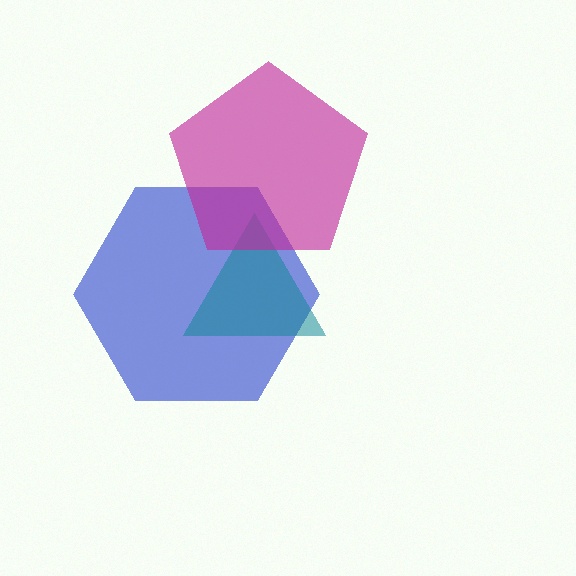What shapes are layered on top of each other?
The layered shapes are: a blue hexagon, a teal triangle, a magenta pentagon.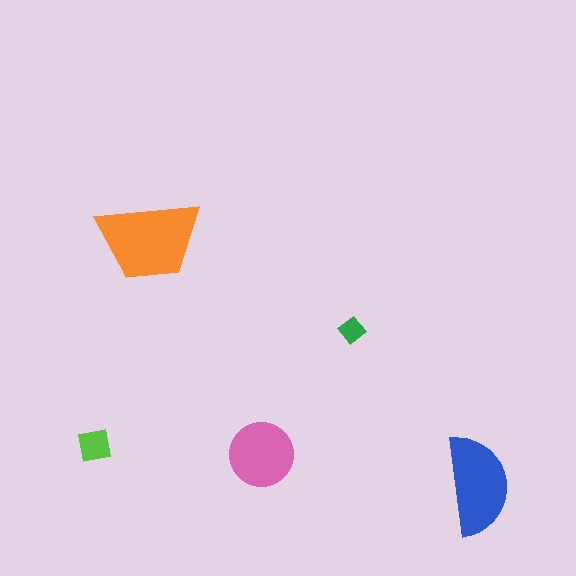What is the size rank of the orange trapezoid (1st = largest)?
1st.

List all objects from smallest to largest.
The green diamond, the lime square, the pink circle, the blue semicircle, the orange trapezoid.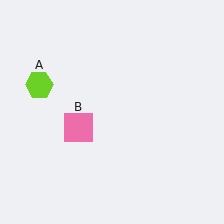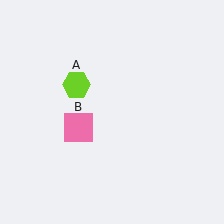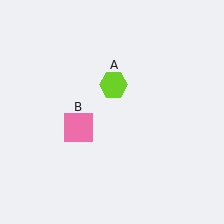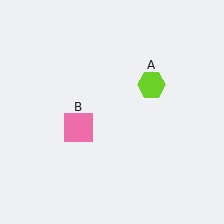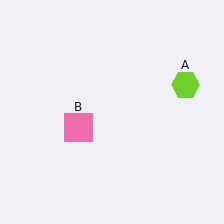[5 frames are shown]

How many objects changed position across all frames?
1 object changed position: lime hexagon (object A).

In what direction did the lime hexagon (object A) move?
The lime hexagon (object A) moved right.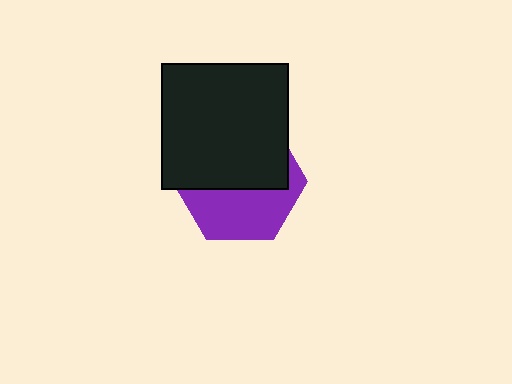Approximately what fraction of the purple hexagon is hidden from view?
Roughly 56% of the purple hexagon is hidden behind the black square.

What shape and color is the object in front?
The object in front is a black square.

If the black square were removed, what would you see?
You would see the complete purple hexagon.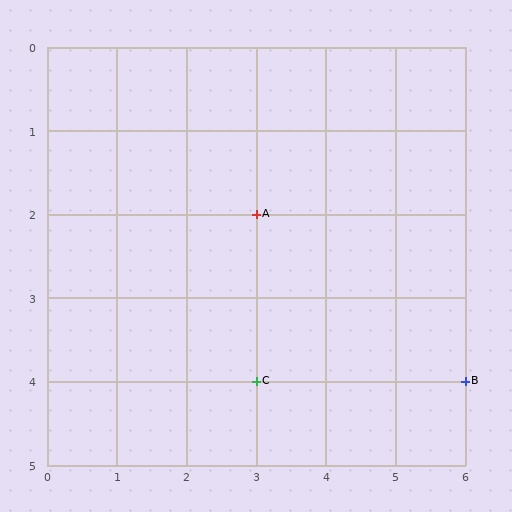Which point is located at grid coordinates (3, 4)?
Point C is at (3, 4).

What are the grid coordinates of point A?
Point A is at grid coordinates (3, 2).